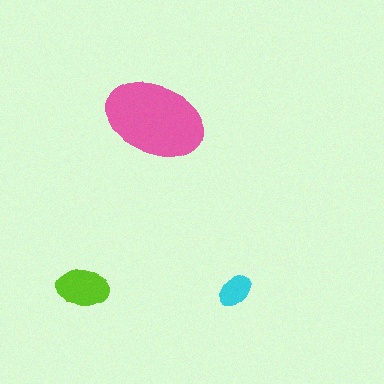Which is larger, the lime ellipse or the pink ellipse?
The pink one.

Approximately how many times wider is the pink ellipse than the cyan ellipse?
About 3 times wider.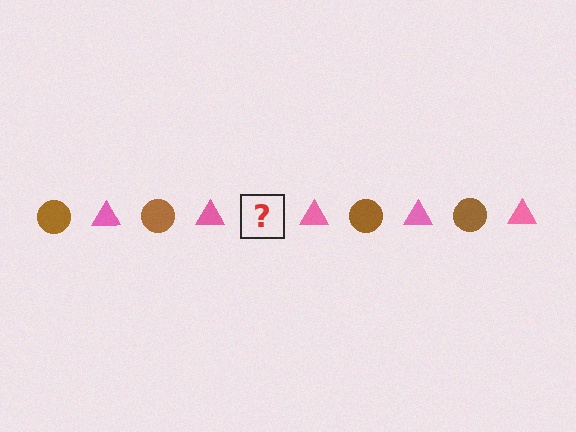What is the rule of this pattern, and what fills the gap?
The rule is that the pattern alternates between brown circle and pink triangle. The gap should be filled with a brown circle.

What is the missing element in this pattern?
The missing element is a brown circle.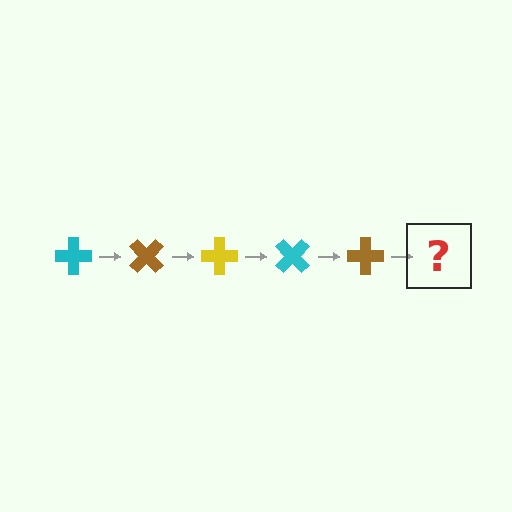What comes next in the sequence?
The next element should be a yellow cross, rotated 225 degrees from the start.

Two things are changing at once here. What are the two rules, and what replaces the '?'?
The two rules are that it rotates 45 degrees each step and the color cycles through cyan, brown, and yellow. The '?' should be a yellow cross, rotated 225 degrees from the start.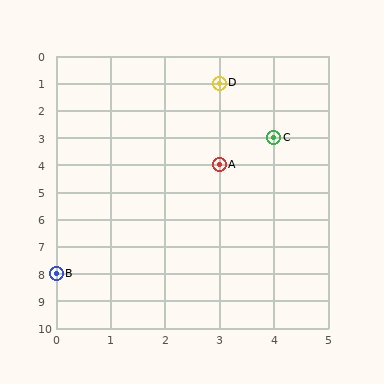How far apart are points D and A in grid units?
Points D and A are 3 rows apart.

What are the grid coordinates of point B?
Point B is at grid coordinates (0, 8).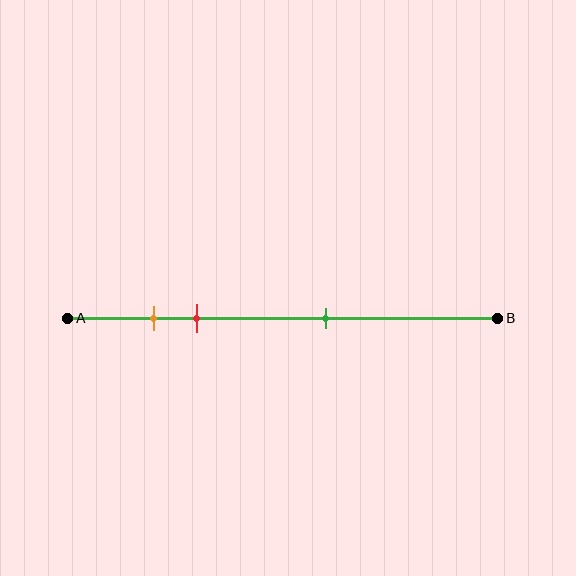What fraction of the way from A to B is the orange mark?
The orange mark is approximately 20% (0.2) of the way from A to B.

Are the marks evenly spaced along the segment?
No, the marks are not evenly spaced.